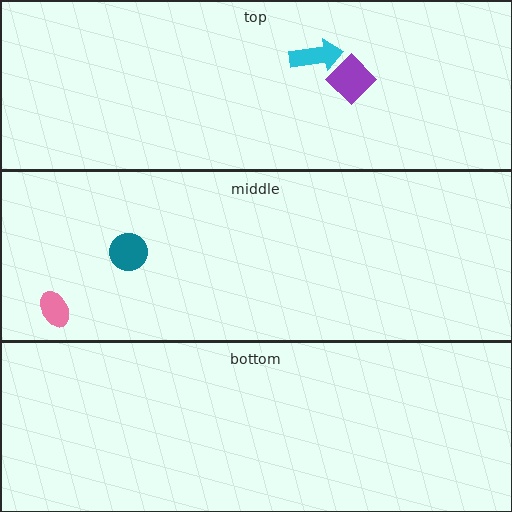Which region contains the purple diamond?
The top region.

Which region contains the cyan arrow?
The top region.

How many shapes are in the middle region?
2.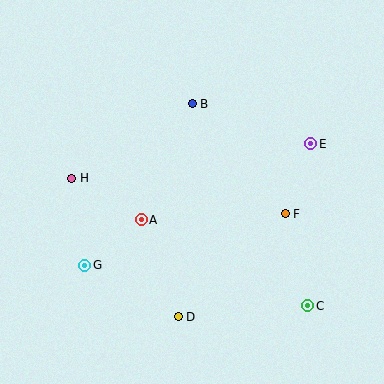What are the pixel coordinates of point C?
Point C is at (308, 306).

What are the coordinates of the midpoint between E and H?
The midpoint between E and H is at (191, 161).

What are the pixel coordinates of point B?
Point B is at (192, 104).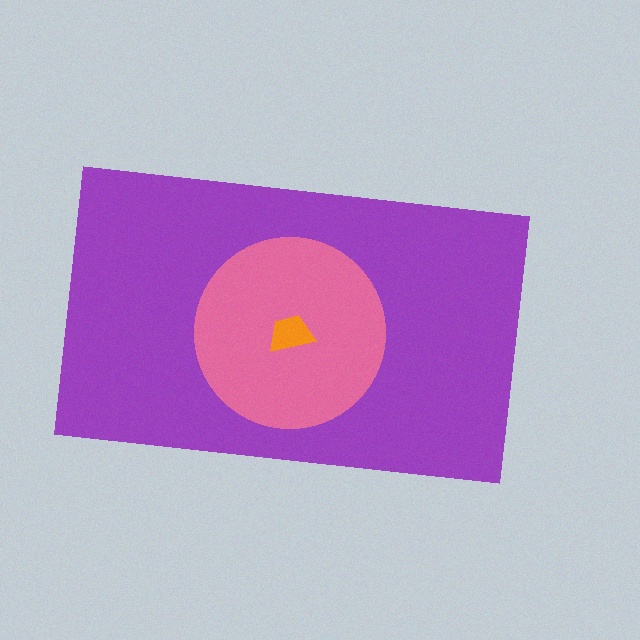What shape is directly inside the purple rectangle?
The pink circle.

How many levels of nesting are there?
3.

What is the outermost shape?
The purple rectangle.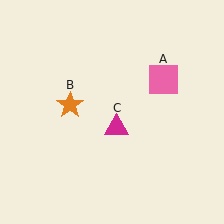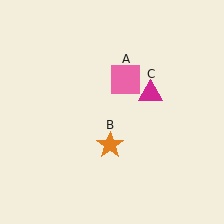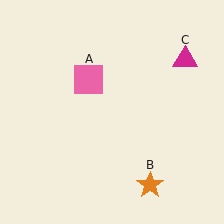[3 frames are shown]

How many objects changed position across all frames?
3 objects changed position: pink square (object A), orange star (object B), magenta triangle (object C).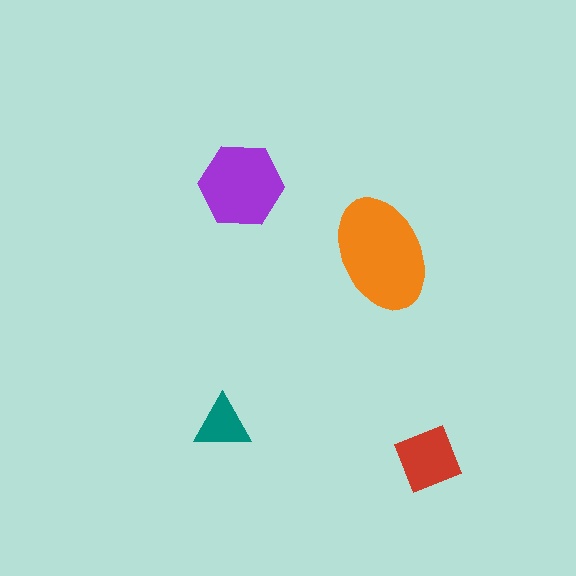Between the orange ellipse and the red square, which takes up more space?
The orange ellipse.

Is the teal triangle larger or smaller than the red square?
Smaller.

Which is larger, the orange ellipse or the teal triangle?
The orange ellipse.